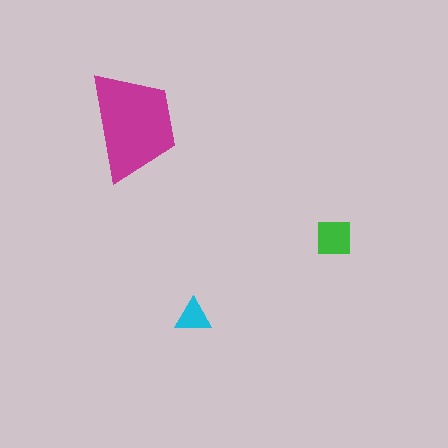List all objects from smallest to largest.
The cyan triangle, the green square, the magenta trapezoid.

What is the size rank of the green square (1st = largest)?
2nd.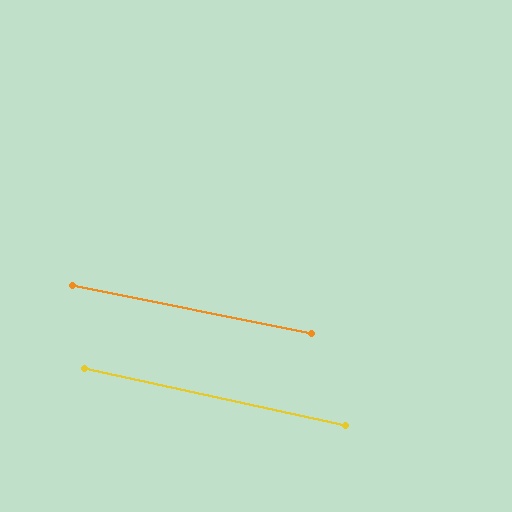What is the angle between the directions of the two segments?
Approximately 1 degree.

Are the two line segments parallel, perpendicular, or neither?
Parallel — their directions differ by only 1.1°.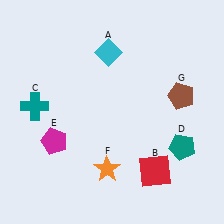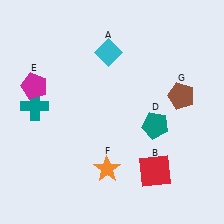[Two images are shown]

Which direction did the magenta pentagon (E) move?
The magenta pentagon (E) moved up.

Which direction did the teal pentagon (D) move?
The teal pentagon (D) moved left.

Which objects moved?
The objects that moved are: the teal pentagon (D), the magenta pentagon (E).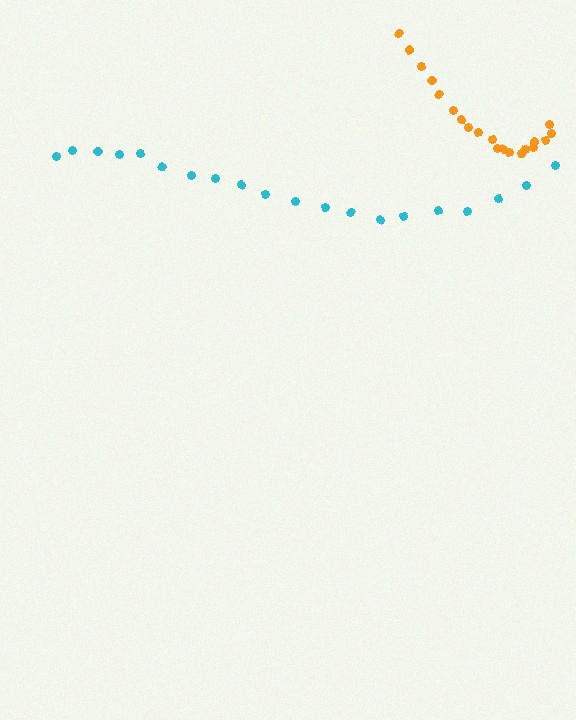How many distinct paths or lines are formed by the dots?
There are 2 distinct paths.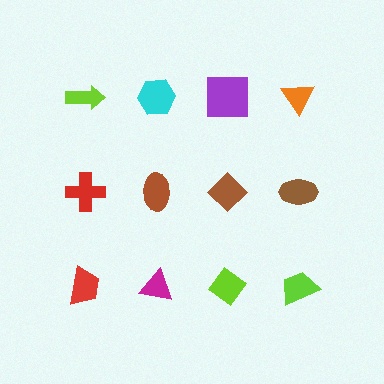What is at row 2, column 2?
A brown ellipse.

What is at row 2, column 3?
A brown diamond.